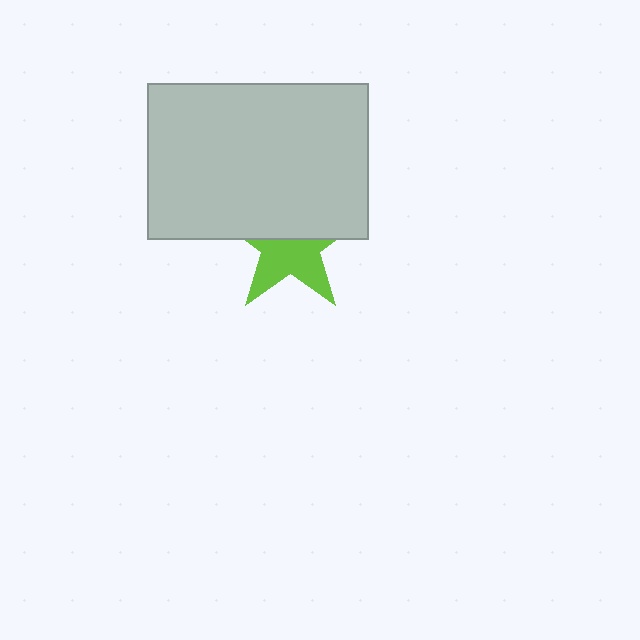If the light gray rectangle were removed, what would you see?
You would see the complete lime star.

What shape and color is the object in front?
The object in front is a light gray rectangle.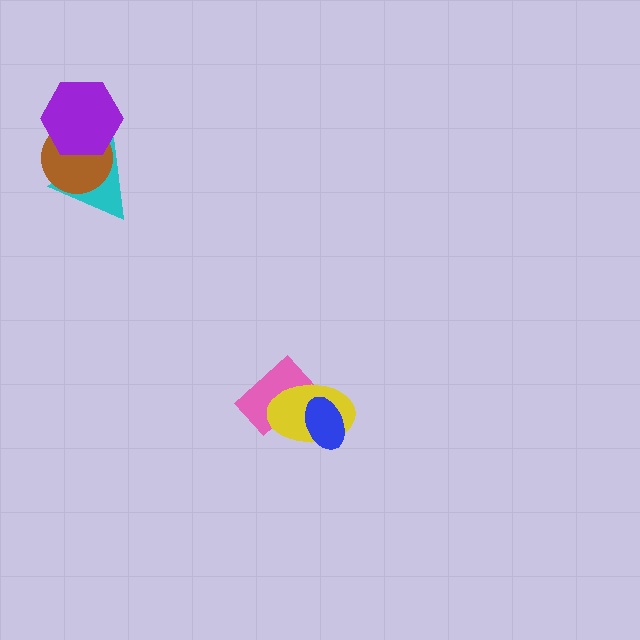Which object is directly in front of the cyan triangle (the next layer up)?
The brown circle is directly in front of the cyan triangle.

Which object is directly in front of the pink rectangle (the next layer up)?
The yellow ellipse is directly in front of the pink rectangle.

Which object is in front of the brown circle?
The purple hexagon is in front of the brown circle.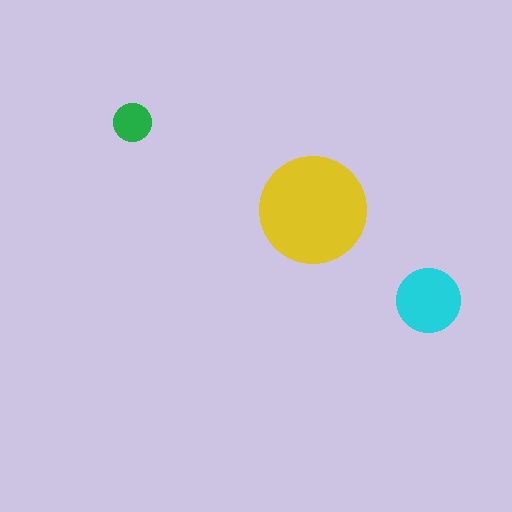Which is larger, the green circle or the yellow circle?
The yellow one.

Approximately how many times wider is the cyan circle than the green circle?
About 1.5 times wider.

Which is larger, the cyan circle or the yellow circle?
The yellow one.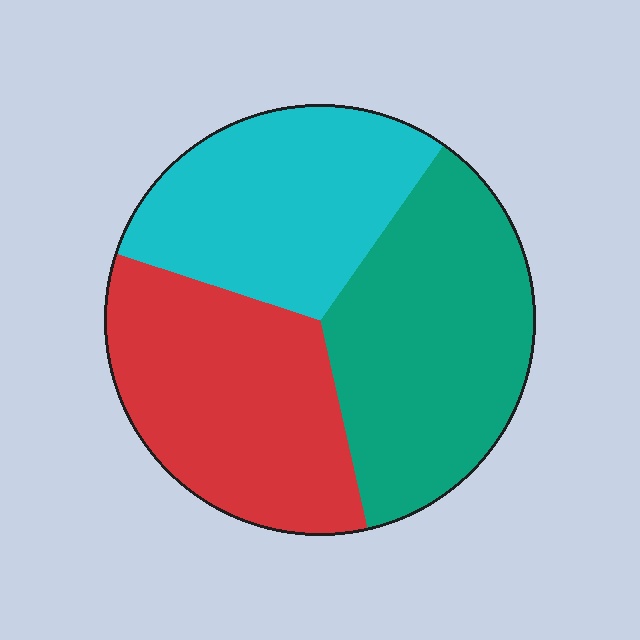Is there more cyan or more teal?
Teal.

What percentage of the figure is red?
Red covers 34% of the figure.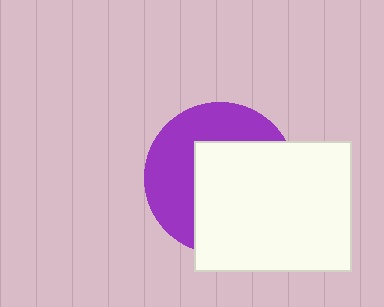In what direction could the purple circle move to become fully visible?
The purple circle could move toward the upper-left. That would shift it out from behind the white rectangle entirely.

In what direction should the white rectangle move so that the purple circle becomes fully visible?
The white rectangle should move toward the lower-right. That is the shortest direction to clear the overlap and leave the purple circle fully visible.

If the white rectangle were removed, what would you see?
You would see the complete purple circle.